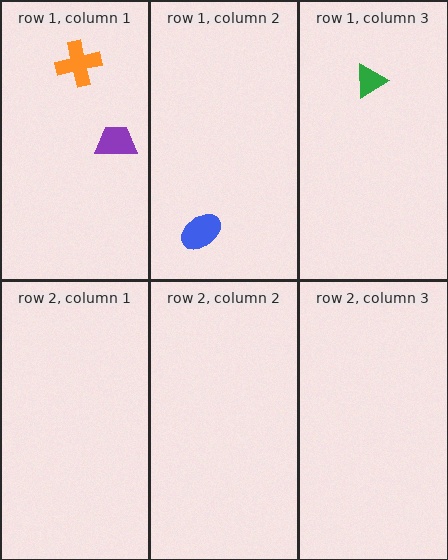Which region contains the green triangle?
The row 1, column 3 region.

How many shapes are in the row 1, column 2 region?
1.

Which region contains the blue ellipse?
The row 1, column 2 region.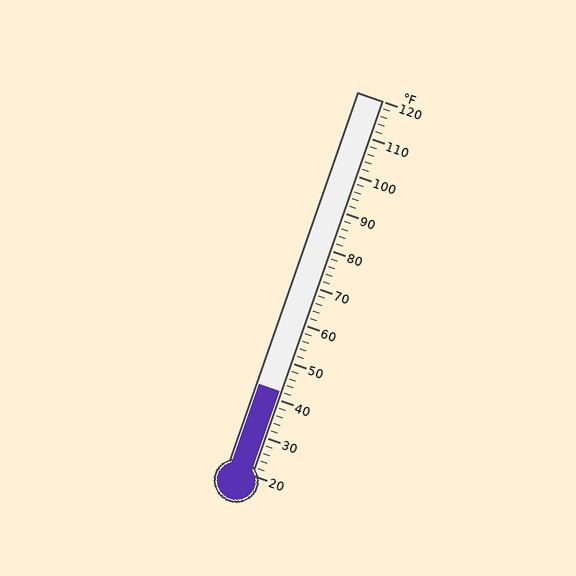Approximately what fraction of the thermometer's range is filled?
The thermometer is filled to approximately 20% of its range.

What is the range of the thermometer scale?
The thermometer scale ranges from 20°F to 120°F.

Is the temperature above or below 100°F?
The temperature is below 100°F.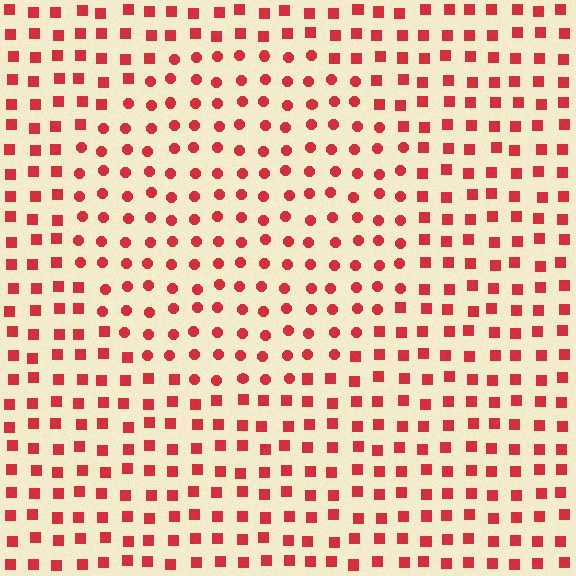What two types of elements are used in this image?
The image uses circles inside the circle region and squares outside it.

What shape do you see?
I see a circle.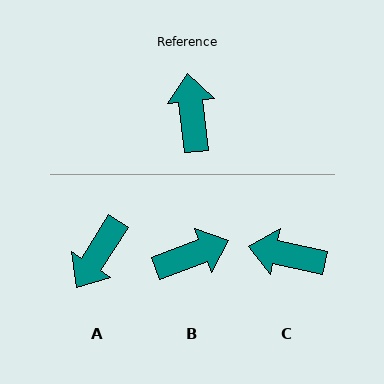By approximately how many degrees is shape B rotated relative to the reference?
Approximately 76 degrees clockwise.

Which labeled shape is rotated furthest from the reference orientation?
A, about 141 degrees away.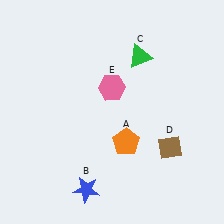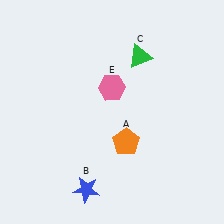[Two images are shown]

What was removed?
The brown diamond (D) was removed in Image 2.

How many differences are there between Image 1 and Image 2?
There is 1 difference between the two images.